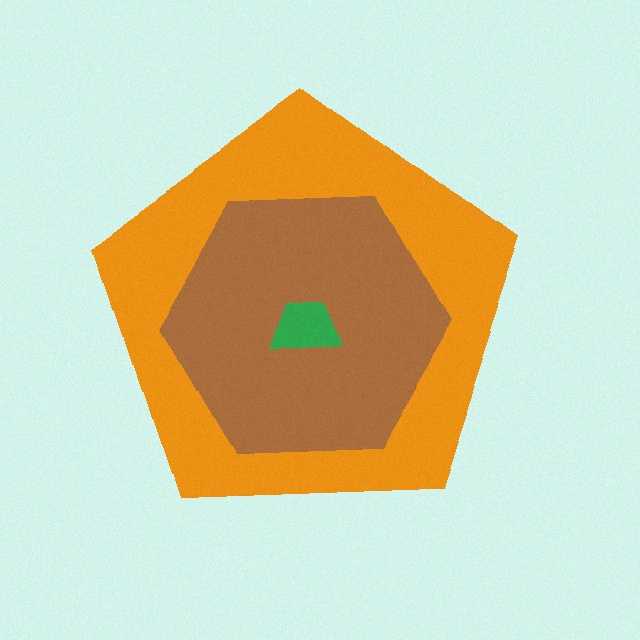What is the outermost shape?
The orange pentagon.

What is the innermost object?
The green trapezoid.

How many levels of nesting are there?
3.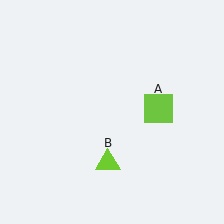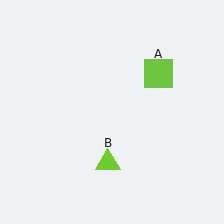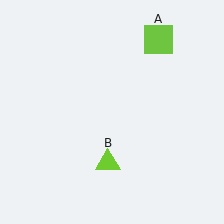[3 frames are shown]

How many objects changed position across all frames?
1 object changed position: lime square (object A).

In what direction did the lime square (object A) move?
The lime square (object A) moved up.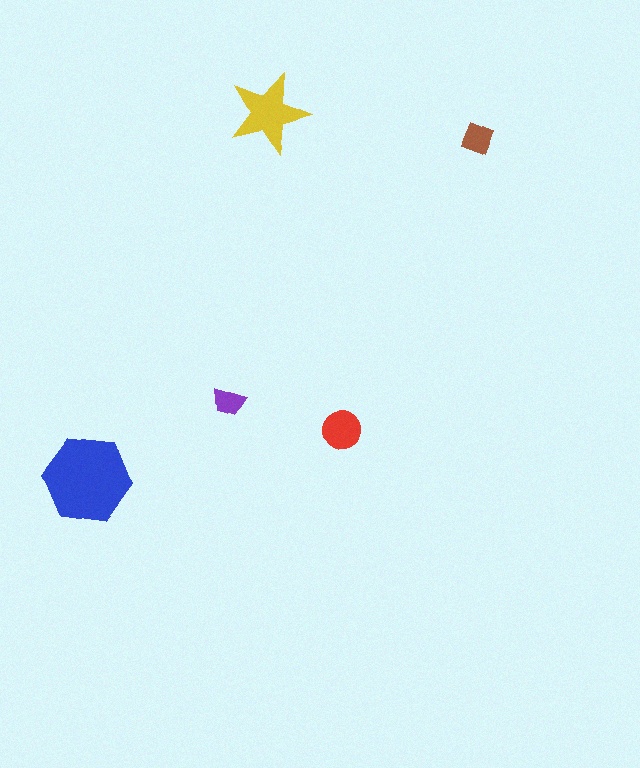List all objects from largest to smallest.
The blue hexagon, the yellow star, the red circle, the brown diamond, the purple trapezoid.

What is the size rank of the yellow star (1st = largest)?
2nd.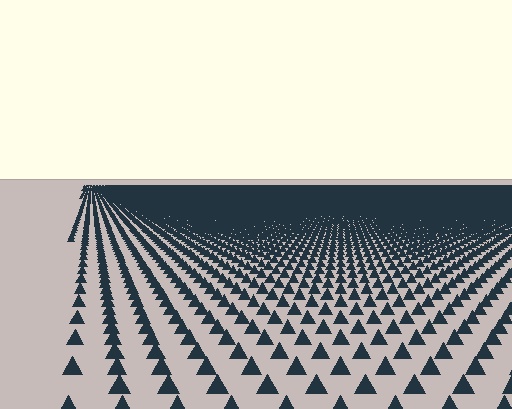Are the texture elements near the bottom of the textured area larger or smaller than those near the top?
Larger. Near the bottom, elements are closer to the viewer and appear at a bigger on-screen size.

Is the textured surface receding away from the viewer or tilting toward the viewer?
The surface is receding away from the viewer. Texture elements get smaller and denser toward the top.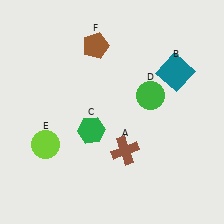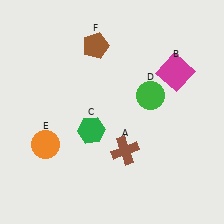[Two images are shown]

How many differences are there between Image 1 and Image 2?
There are 2 differences between the two images.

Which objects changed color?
B changed from teal to magenta. E changed from lime to orange.